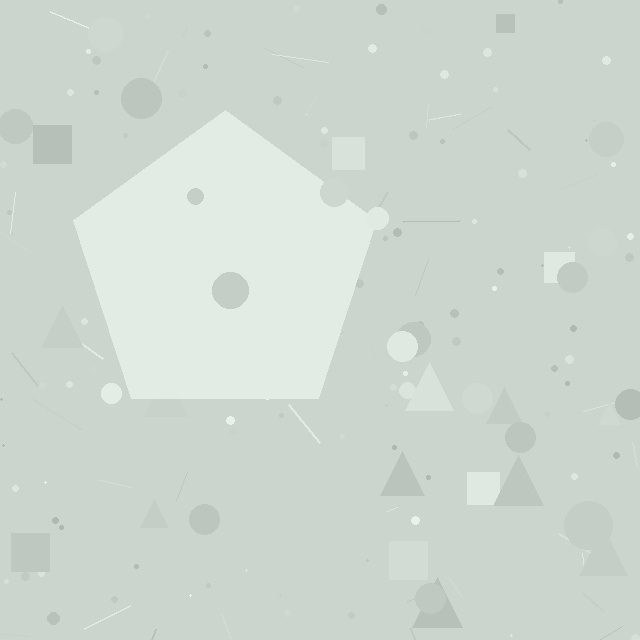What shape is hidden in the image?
A pentagon is hidden in the image.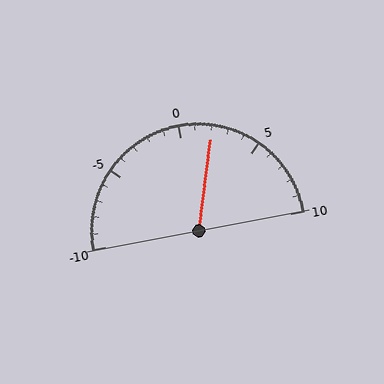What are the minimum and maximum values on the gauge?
The gauge ranges from -10 to 10.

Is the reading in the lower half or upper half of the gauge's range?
The reading is in the upper half of the range (-10 to 10).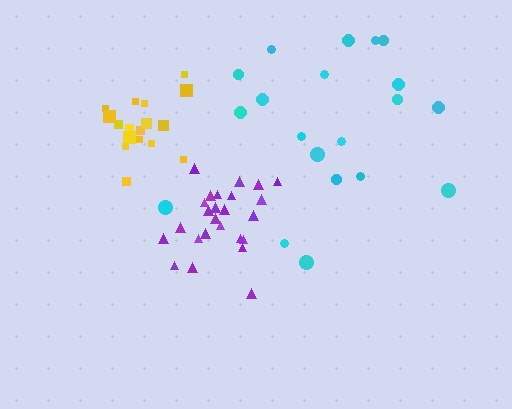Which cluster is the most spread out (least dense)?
Cyan.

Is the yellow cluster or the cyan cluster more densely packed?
Yellow.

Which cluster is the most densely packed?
Purple.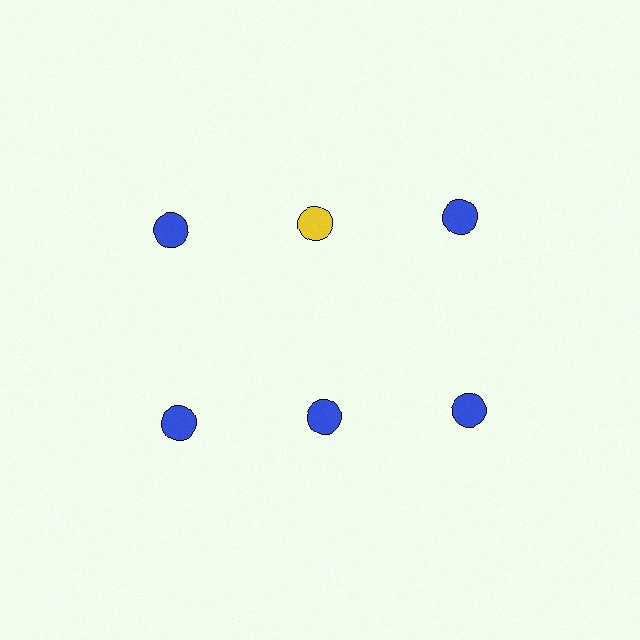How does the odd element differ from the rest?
It has a different color: yellow instead of blue.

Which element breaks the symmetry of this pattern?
The yellow circle in the top row, second from left column breaks the symmetry. All other shapes are blue circles.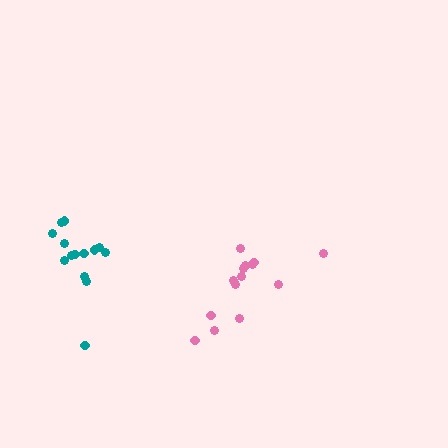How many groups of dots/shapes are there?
There are 2 groups.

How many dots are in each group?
Group 1: 14 dots, Group 2: 14 dots (28 total).